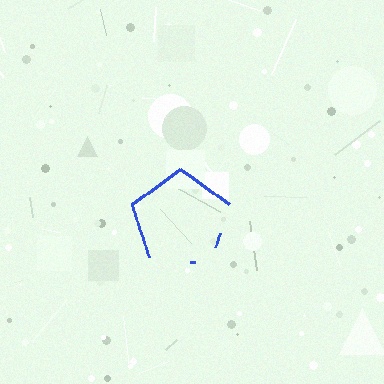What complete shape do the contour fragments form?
The contour fragments form a pentagon.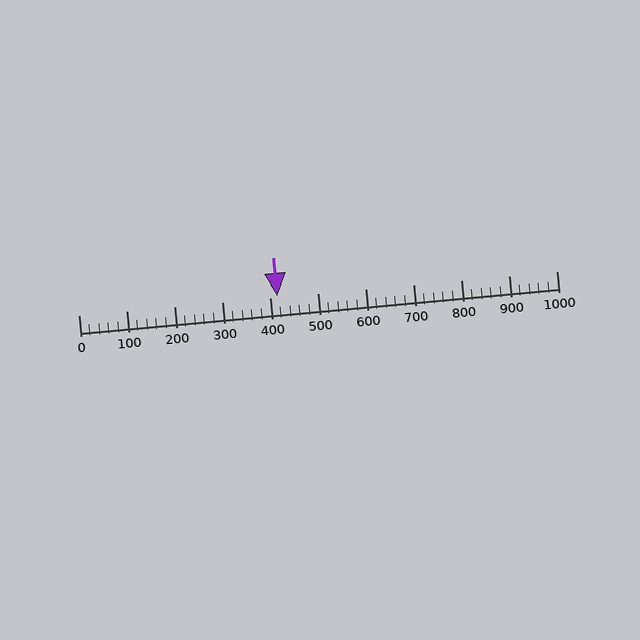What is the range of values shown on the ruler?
The ruler shows values from 0 to 1000.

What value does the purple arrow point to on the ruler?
The purple arrow points to approximately 415.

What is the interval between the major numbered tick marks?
The major tick marks are spaced 100 units apart.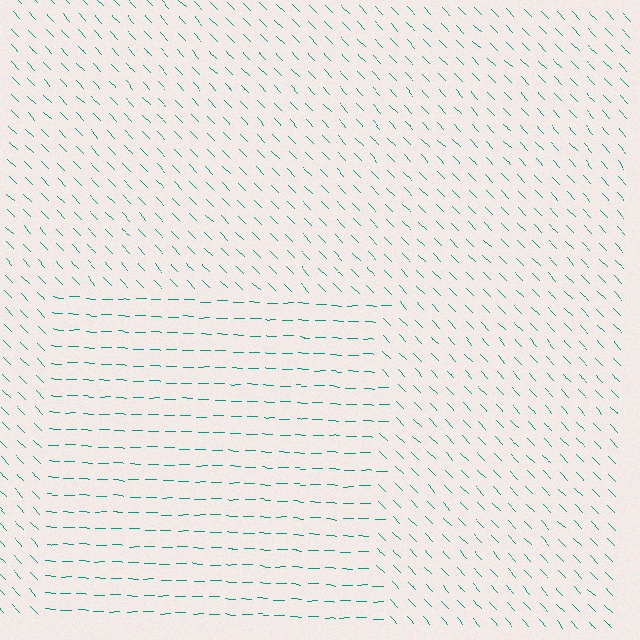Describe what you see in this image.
The image is filled with small teal line segments. A rectangle region in the image has lines oriented differently from the surrounding lines, creating a visible texture boundary.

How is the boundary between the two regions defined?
The boundary is defined purely by a change in line orientation (approximately 45 degrees difference). All lines are the same color and thickness.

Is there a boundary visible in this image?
Yes, there is a texture boundary formed by a change in line orientation.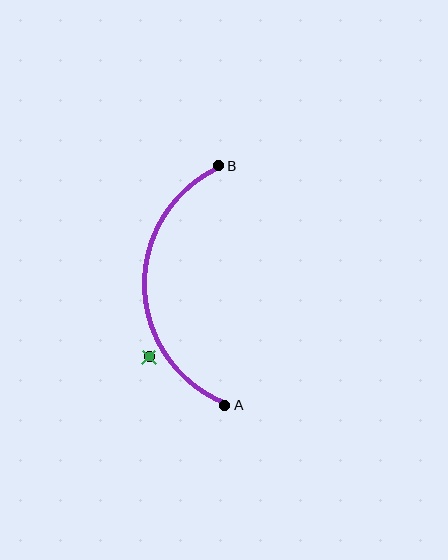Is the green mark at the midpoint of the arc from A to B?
No — the green mark does not lie on the arc at all. It sits slightly outside the curve.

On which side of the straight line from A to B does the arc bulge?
The arc bulges to the left of the straight line connecting A and B.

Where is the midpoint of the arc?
The arc midpoint is the point on the curve farthest from the straight line joining A and B. It sits to the left of that line.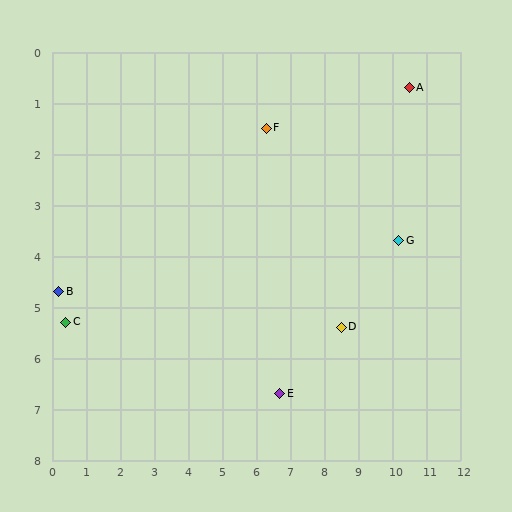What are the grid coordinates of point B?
Point B is at approximately (0.2, 4.7).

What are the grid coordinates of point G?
Point G is at approximately (10.2, 3.7).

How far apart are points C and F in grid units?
Points C and F are about 7.0 grid units apart.